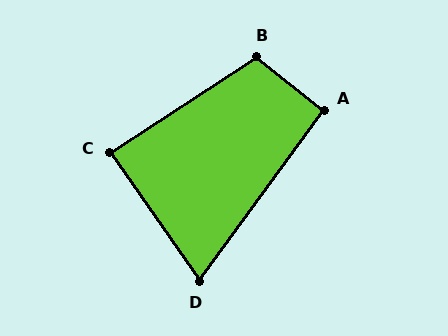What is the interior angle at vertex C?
Approximately 88 degrees (approximately right).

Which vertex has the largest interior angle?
B, at approximately 109 degrees.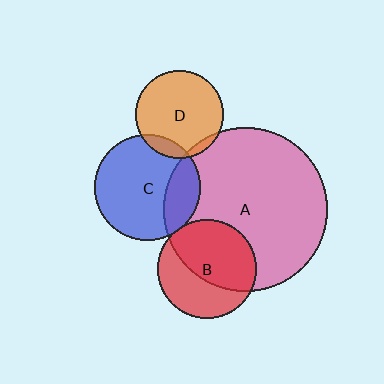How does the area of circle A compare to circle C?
Approximately 2.4 times.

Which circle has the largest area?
Circle A (pink).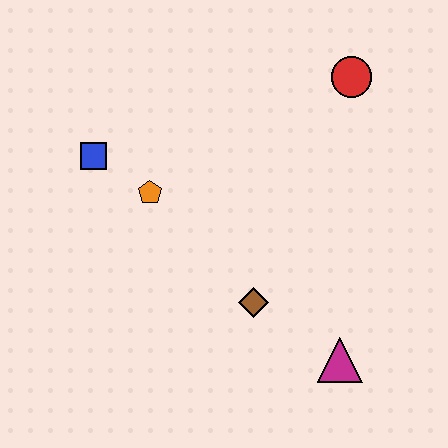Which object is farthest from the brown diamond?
The red circle is farthest from the brown diamond.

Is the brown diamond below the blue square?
Yes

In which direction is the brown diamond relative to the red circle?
The brown diamond is below the red circle.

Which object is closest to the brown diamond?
The magenta triangle is closest to the brown diamond.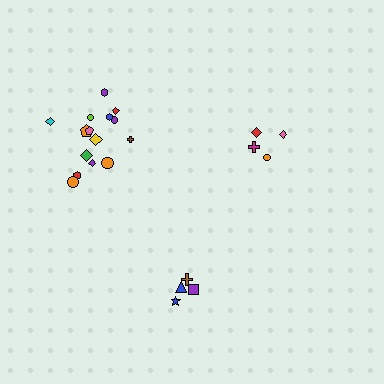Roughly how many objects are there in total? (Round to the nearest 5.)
Roughly 25 objects in total.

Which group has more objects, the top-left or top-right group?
The top-left group.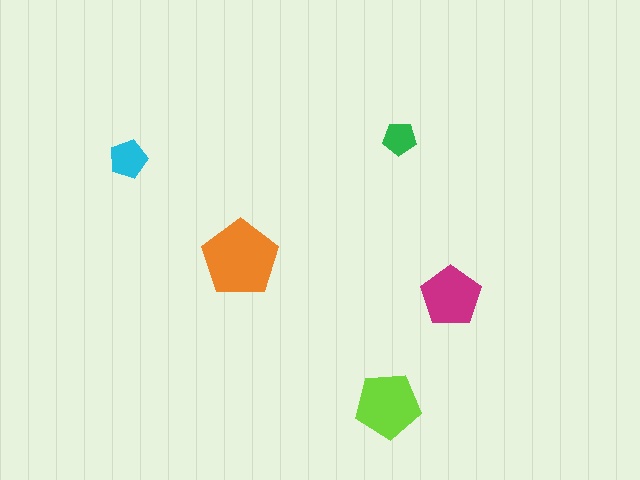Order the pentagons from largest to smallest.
the orange one, the lime one, the magenta one, the cyan one, the green one.